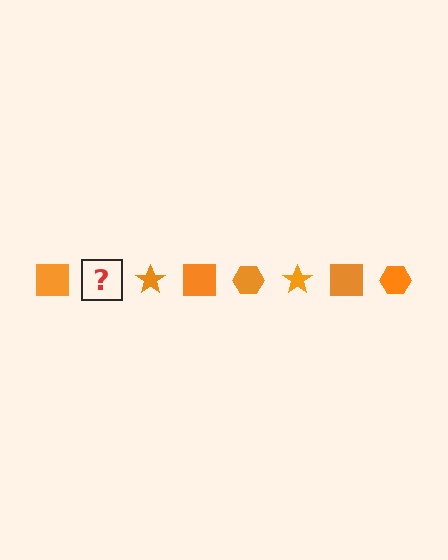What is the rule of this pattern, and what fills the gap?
The rule is that the pattern cycles through square, hexagon, star shapes in orange. The gap should be filled with an orange hexagon.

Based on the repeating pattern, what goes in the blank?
The blank should be an orange hexagon.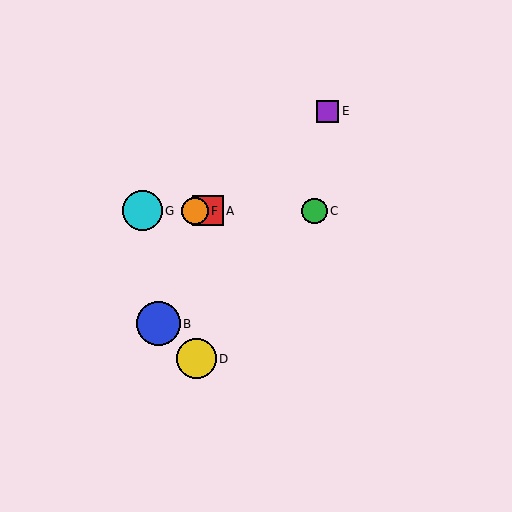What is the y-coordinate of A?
Object A is at y≈211.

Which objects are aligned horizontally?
Objects A, C, F, G are aligned horizontally.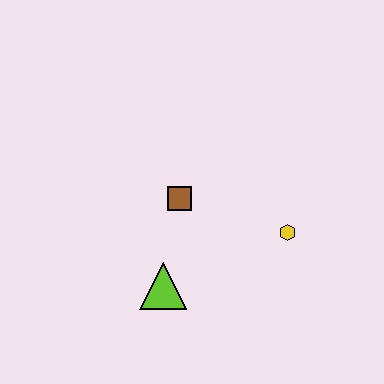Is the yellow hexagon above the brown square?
No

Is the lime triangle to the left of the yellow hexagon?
Yes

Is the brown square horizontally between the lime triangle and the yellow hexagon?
Yes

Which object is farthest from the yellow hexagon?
The lime triangle is farthest from the yellow hexagon.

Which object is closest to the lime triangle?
The brown square is closest to the lime triangle.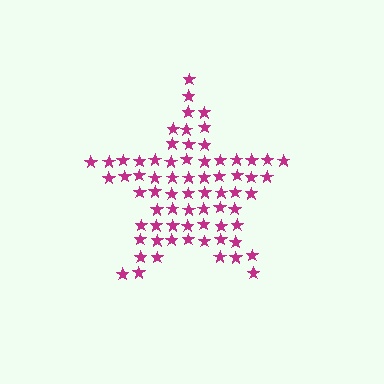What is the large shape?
The large shape is a star.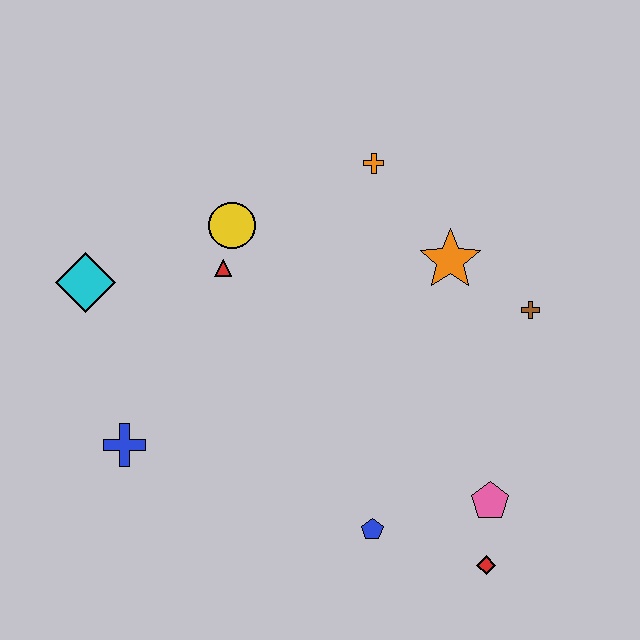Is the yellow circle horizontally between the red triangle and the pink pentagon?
Yes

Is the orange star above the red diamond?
Yes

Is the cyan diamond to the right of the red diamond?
No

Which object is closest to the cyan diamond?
The red triangle is closest to the cyan diamond.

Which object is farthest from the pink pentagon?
The cyan diamond is farthest from the pink pentagon.